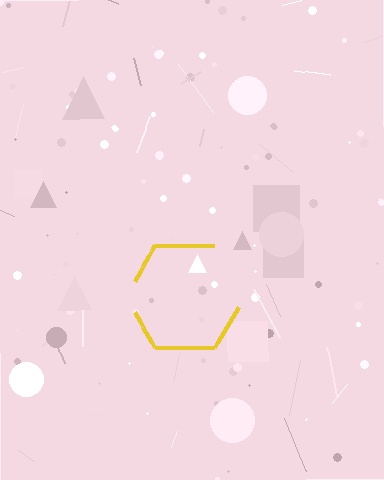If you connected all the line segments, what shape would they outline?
They would outline a hexagon.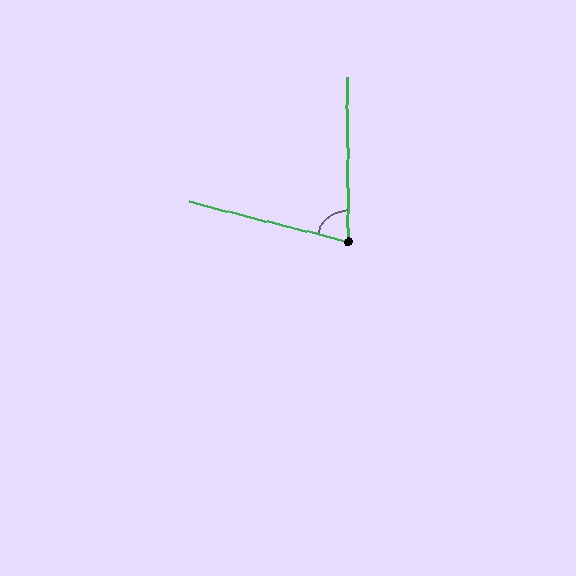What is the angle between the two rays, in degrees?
Approximately 76 degrees.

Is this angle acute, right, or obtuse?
It is acute.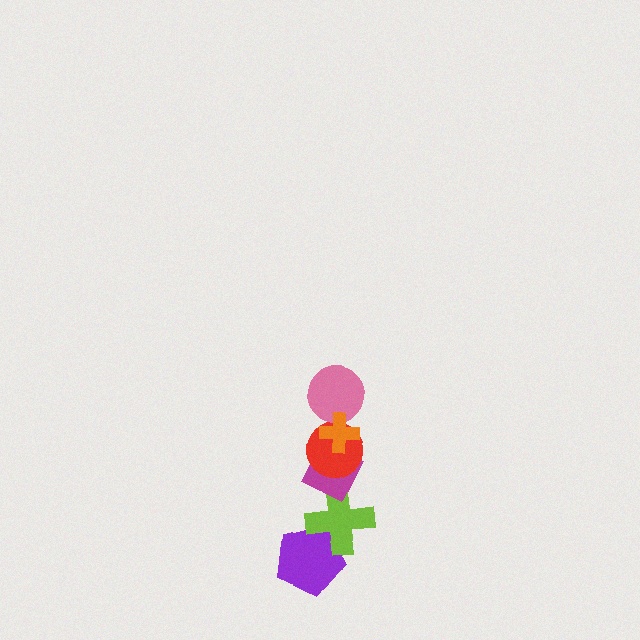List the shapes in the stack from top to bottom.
From top to bottom: the orange cross, the pink circle, the red circle, the magenta diamond, the lime cross, the purple pentagon.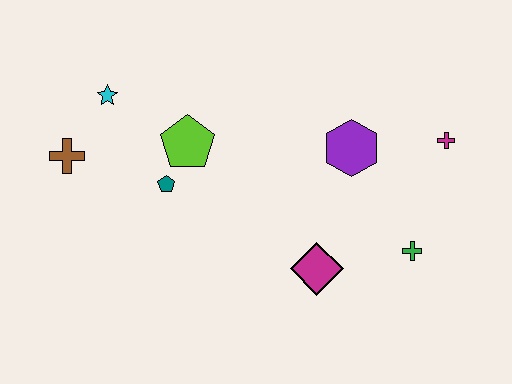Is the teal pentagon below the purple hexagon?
Yes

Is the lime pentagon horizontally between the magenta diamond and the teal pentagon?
Yes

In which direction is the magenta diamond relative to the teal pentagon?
The magenta diamond is to the right of the teal pentagon.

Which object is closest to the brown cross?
The cyan star is closest to the brown cross.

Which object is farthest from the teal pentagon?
The magenta cross is farthest from the teal pentagon.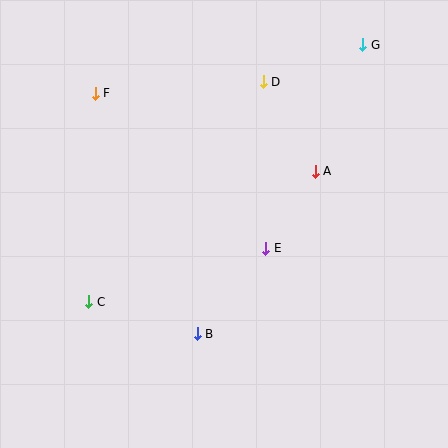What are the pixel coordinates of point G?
Point G is at (363, 45).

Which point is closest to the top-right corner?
Point G is closest to the top-right corner.